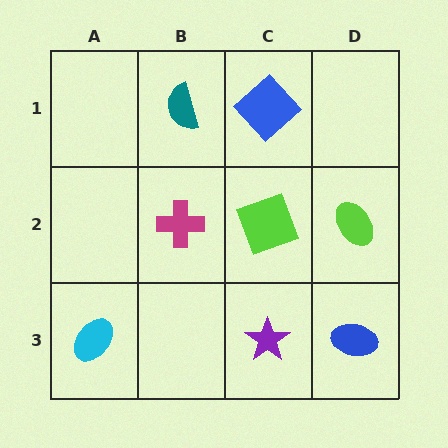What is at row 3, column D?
A blue ellipse.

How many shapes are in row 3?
3 shapes.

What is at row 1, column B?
A teal semicircle.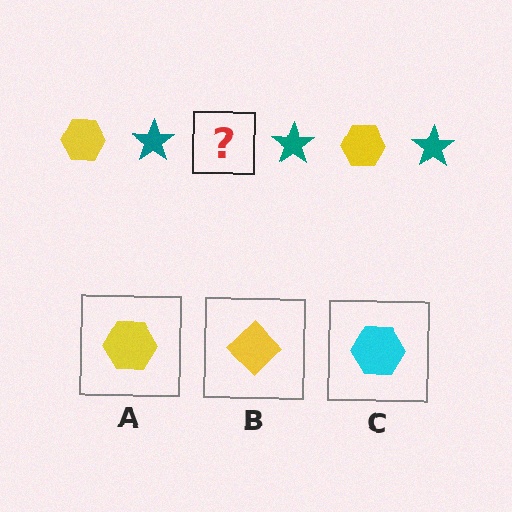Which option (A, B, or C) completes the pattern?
A.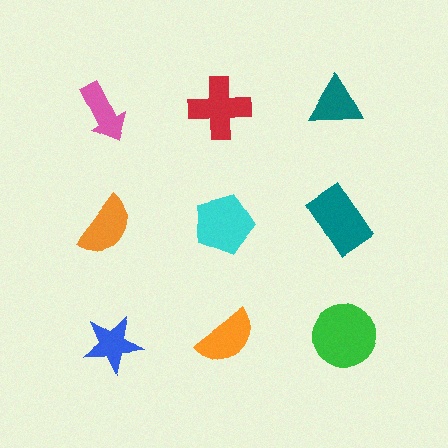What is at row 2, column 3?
A teal rectangle.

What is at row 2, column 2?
A cyan pentagon.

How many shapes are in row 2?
3 shapes.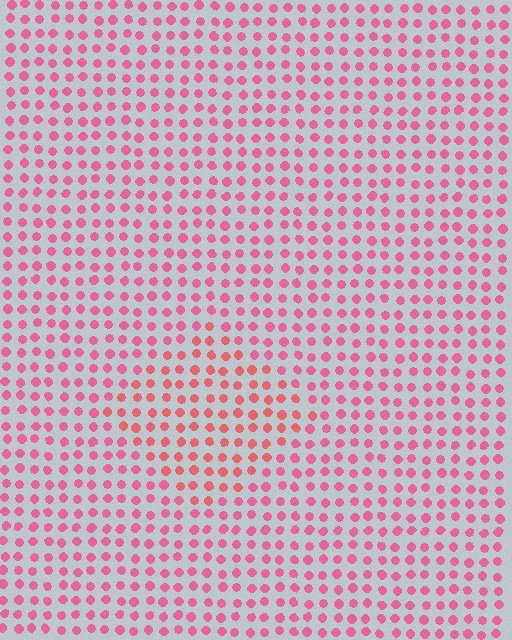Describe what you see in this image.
The image is filled with small pink elements in a uniform arrangement. A diamond-shaped region is visible where the elements are tinted to a slightly different hue, forming a subtle color boundary.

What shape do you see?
I see a diamond.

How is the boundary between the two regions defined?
The boundary is defined purely by a slight shift in hue (about 21 degrees). Spacing, size, and orientation are identical on both sides.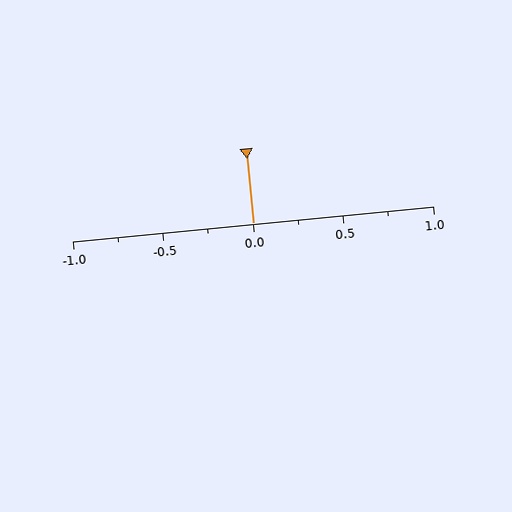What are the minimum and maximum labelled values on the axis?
The axis runs from -1.0 to 1.0.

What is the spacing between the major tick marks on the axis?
The major ticks are spaced 0.5 apart.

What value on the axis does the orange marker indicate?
The marker indicates approximately 0.